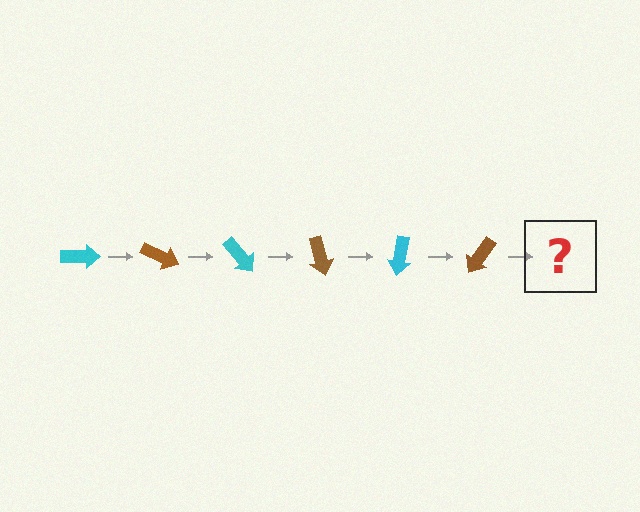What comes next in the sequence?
The next element should be a cyan arrow, rotated 150 degrees from the start.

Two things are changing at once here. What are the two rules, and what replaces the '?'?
The two rules are that it rotates 25 degrees each step and the color cycles through cyan and brown. The '?' should be a cyan arrow, rotated 150 degrees from the start.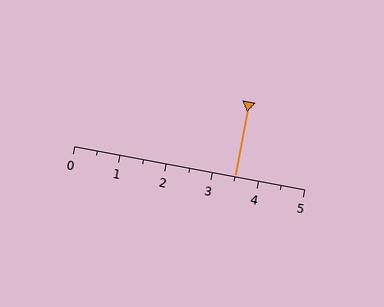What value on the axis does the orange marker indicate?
The marker indicates approximately 3.5.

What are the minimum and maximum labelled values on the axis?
The axis runs from 0 to 5.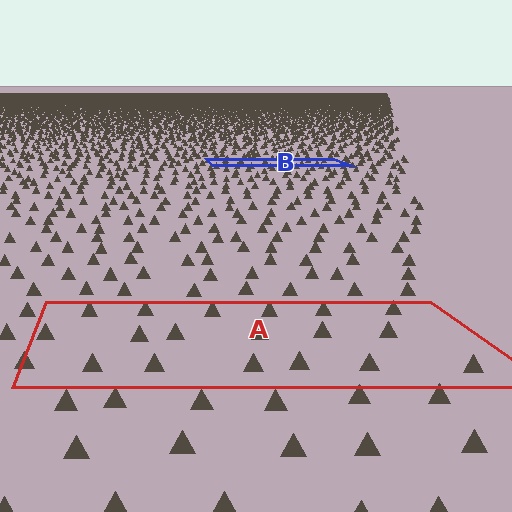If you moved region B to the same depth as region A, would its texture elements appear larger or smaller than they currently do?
They would appear larger. At a closer depth, the same texture elements are projected at a bigger on-screen size.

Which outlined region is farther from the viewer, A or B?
Region B is farther from the viewer — the texture elements inside it appear smaller and more densely packed.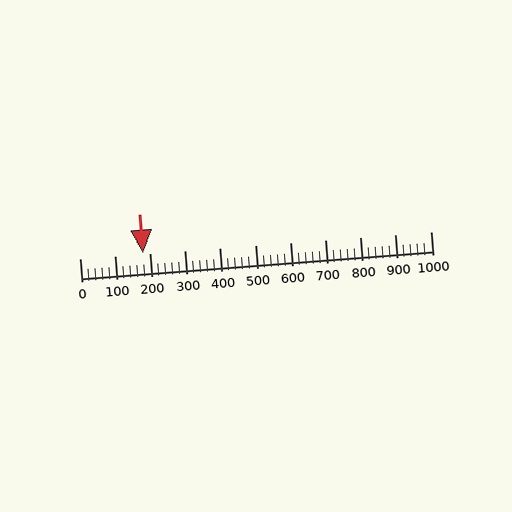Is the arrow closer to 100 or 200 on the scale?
The arrow is closer to 200.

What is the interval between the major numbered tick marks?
The major tick marks are spaced 100 units apart.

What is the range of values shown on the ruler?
The ruler shows values from 0 to 1000.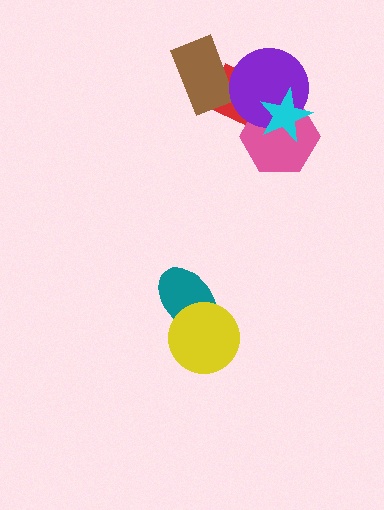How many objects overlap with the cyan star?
3 objects overlap with the cyan star.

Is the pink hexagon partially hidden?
Yes, it is partially covered by another shape.